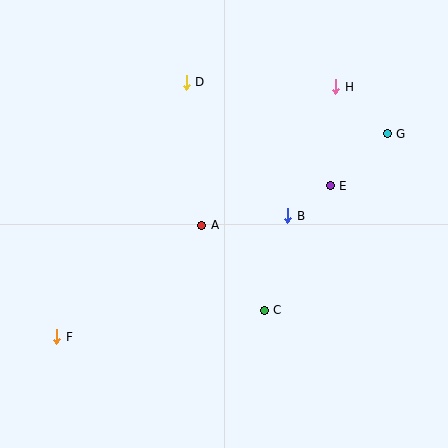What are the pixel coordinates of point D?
Point D is at (186, 82).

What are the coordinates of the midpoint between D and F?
The midpoint between D and F is at (121, 209).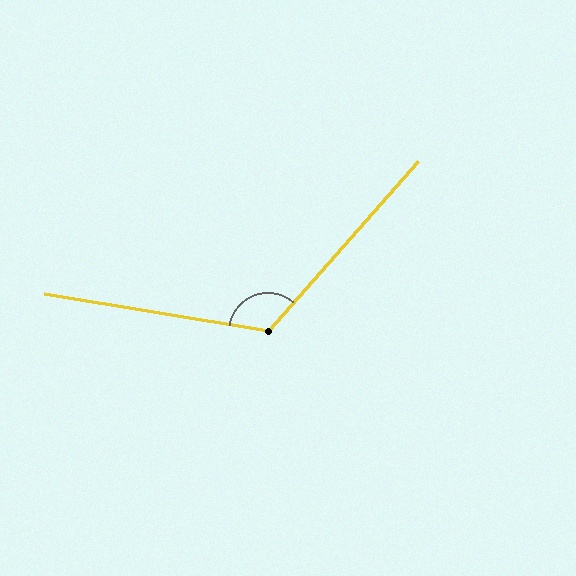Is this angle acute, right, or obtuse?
It is obtuse.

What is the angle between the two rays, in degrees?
Approximately 122 degrees.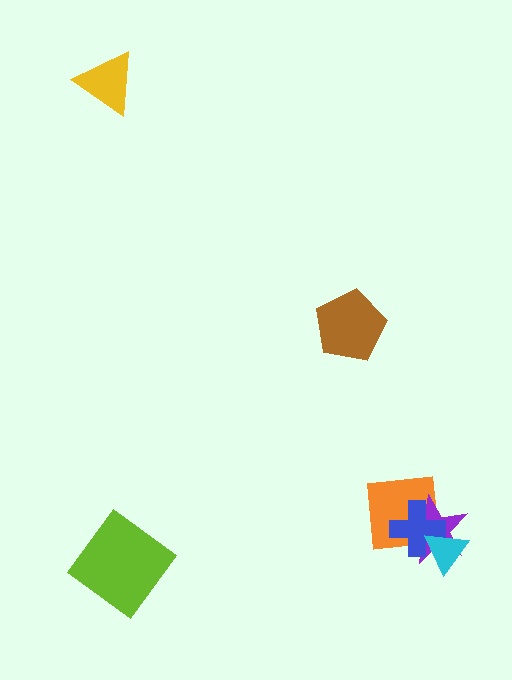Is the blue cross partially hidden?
Yes, it is partially covered by another shape.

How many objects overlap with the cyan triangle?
3 objects overlap with the cyan triangle.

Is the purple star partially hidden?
Yes, it is partially covered by another shape.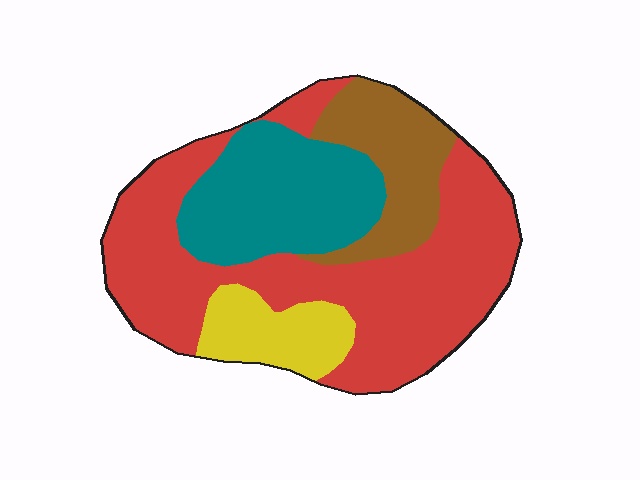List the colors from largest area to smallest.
From largest to smallest: red, teal, brown, yellow.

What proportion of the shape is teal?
Teal takes up about one quarter (1/4) of the shape.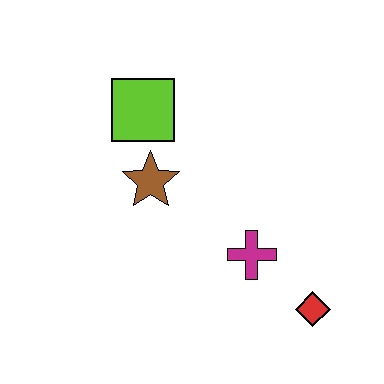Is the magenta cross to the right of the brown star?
Yes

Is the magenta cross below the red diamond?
No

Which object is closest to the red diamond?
The magenta cross is closest to the red diamond.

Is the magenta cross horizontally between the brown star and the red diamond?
Yes